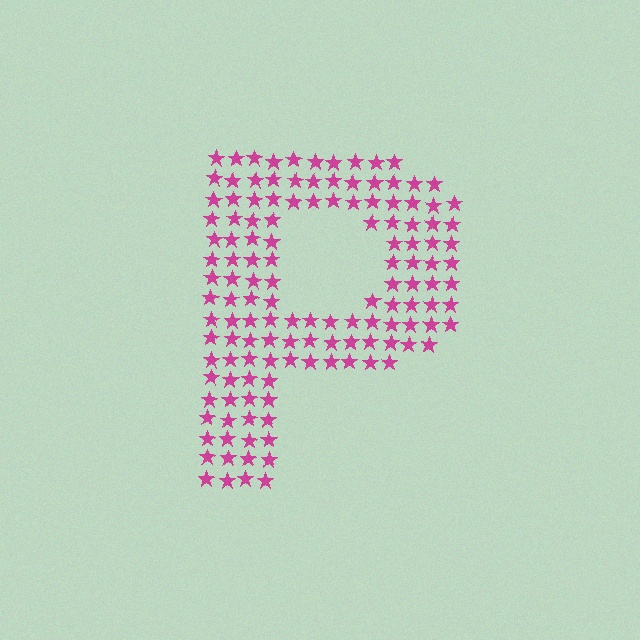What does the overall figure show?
The overall figure shows the letter P.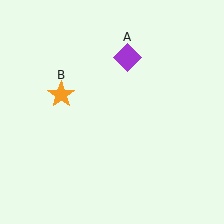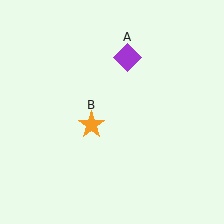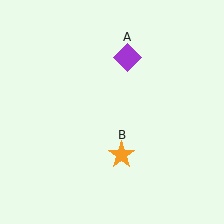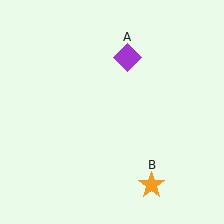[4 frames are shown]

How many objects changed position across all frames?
1 object changed position: orange star (object B).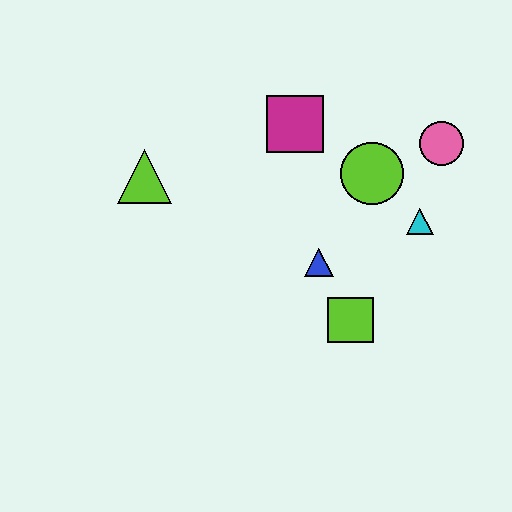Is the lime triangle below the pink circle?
Yes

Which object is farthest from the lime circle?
The lime triangle is farthest from the lime circle.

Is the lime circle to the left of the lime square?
No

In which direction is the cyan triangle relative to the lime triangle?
The cyan triangle is to the right of the lime triangle.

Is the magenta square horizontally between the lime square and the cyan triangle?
No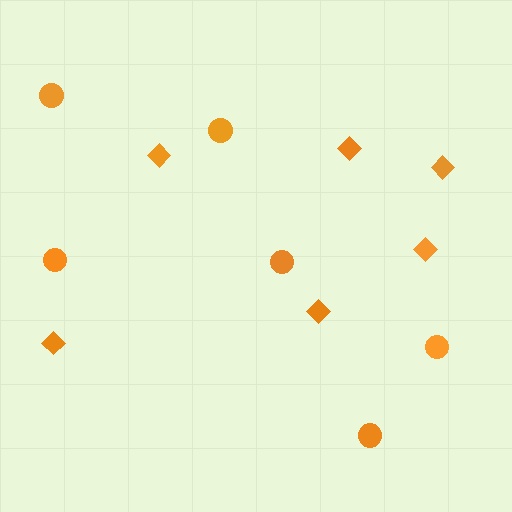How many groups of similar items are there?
There are 2 groups: one group of diamonds (6) and one group of circles (6).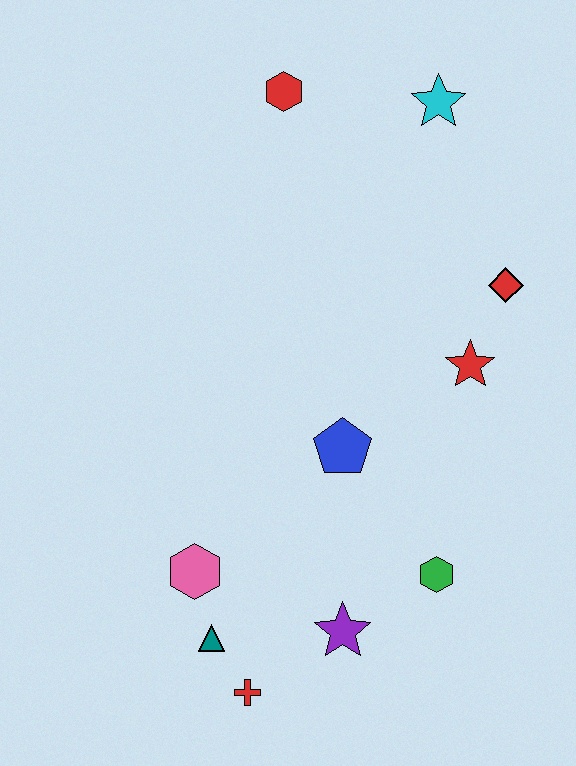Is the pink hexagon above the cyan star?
No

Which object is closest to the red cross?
The teal triangle is closest to the red cross.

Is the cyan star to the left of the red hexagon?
No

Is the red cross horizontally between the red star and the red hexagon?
No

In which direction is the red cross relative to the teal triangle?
The red cross is below the teal triangle.